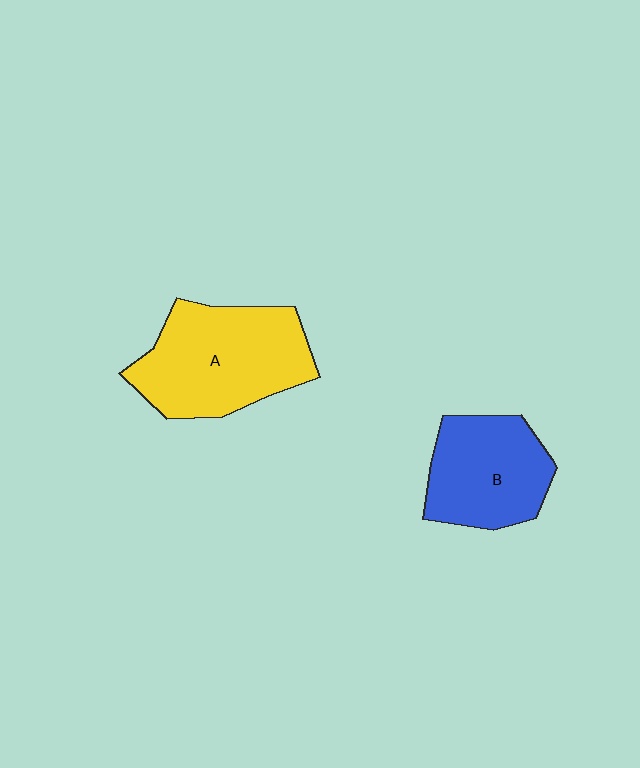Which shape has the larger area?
Shape A (yellow).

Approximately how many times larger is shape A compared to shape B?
Approximately 1.3 times.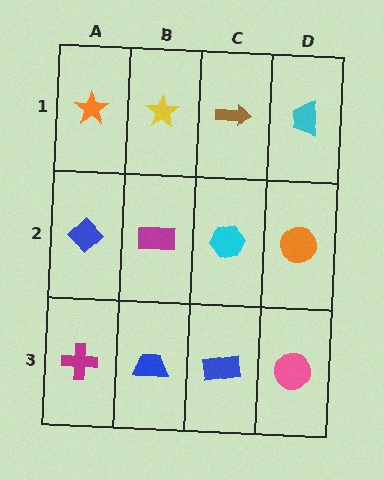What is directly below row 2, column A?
A magenta cross.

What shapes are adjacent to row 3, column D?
An orange circle (row 2, column D), a blue rectangle (row 3, column C).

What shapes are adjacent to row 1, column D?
An orange circle (row 2, column D), a brown arrow (row 1, column C).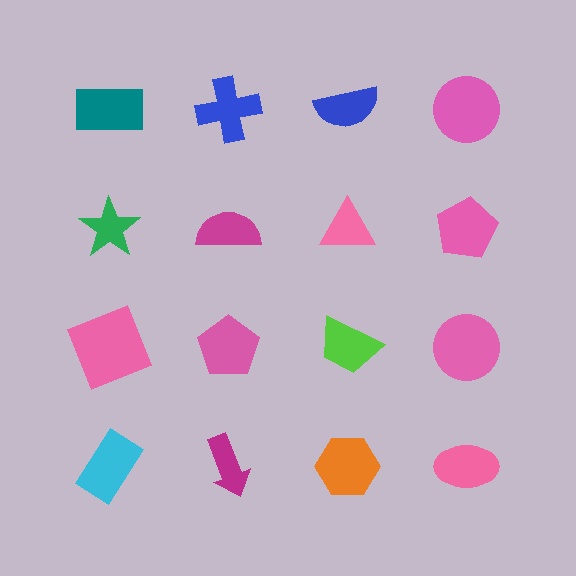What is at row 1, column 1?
A teal rectangle.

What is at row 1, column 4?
A pink circle.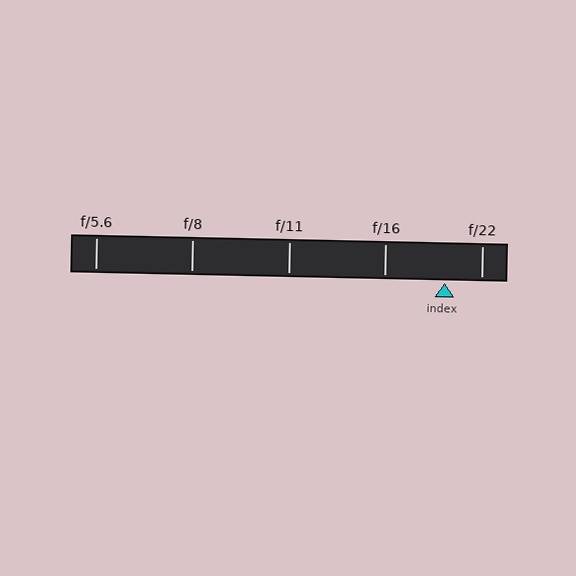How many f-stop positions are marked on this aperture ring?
There are 5 f-stop positions marked.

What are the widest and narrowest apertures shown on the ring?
The widest aperture shown is f/5.6 and the narrowest is f/22.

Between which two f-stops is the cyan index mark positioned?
The index mark is between f/16 and f/22.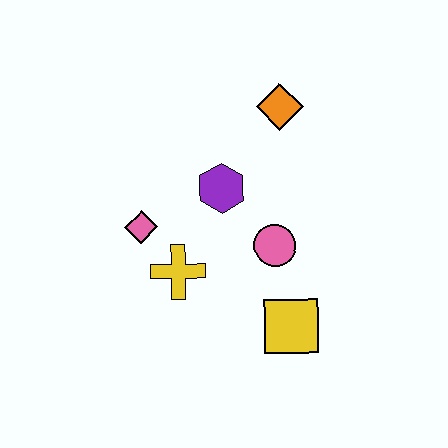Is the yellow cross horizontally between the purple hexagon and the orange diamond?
No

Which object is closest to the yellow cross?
The pink diamond is closest to the yellow cross.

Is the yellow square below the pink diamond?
Yes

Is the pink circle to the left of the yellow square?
Yes